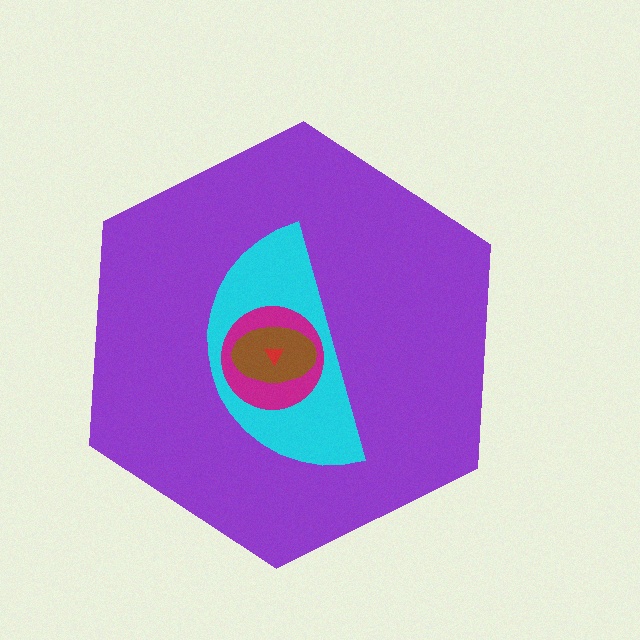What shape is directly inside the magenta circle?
The brown ellipse.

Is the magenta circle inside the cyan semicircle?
Yes.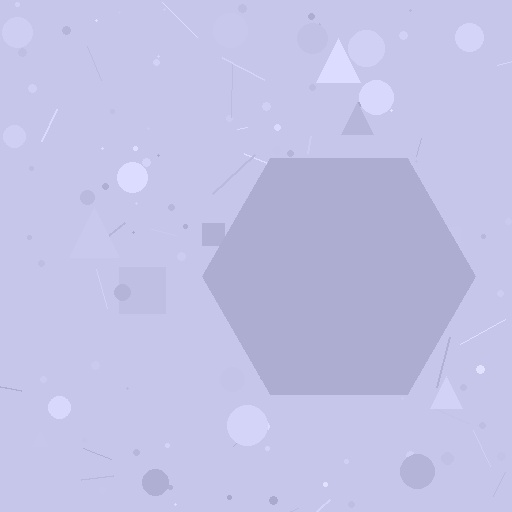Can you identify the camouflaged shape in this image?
The camouflaged shape is a hexagon.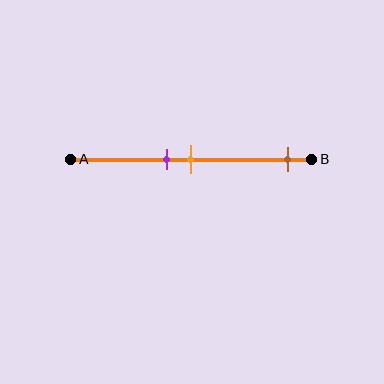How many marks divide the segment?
There are 3 marks dividing the segment.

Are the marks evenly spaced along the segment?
No, the marks are not evenly spaced.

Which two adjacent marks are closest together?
The purple and orange marks are the closest adjacent pair.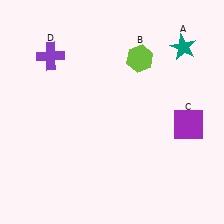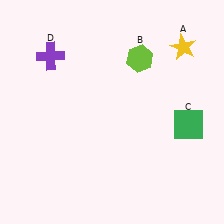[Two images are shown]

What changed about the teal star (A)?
In Image 1, A is teal. In Image 2, it changed to yellow.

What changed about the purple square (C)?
In Image 1, C is purple. In Image 2, it changed to green.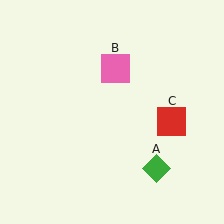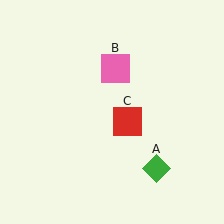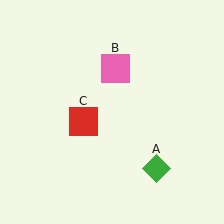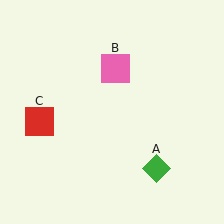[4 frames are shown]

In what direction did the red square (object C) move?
The red square (object C) moved left.